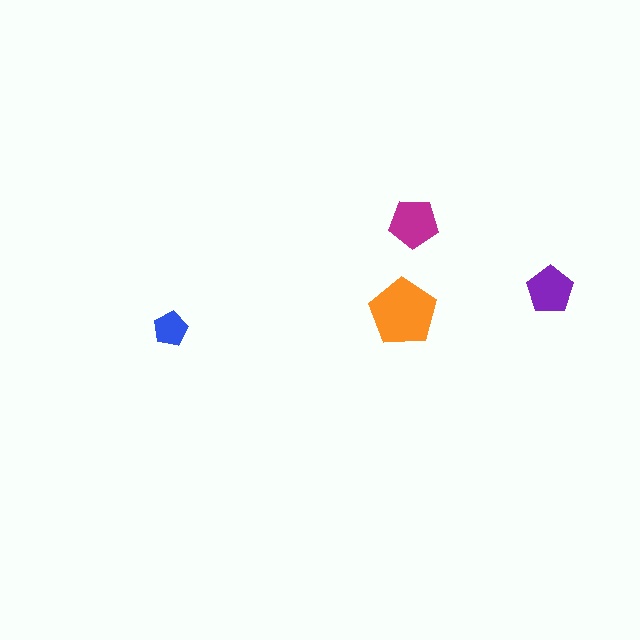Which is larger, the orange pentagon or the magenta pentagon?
The orange one.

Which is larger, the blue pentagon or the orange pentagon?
The orange one.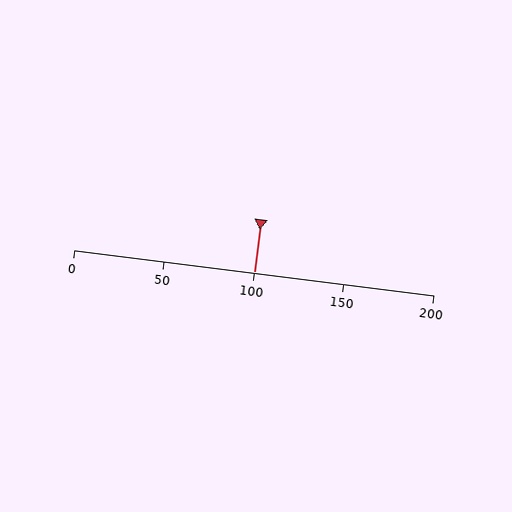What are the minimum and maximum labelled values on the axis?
The axis runs from 0 to 200.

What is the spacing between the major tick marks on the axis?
The major ticks are spaced 50 apart.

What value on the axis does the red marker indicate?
The marker indicates approximately 100.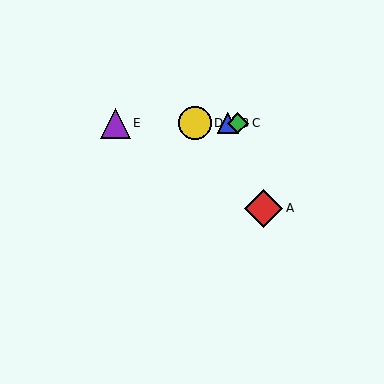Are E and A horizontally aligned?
No, E is at y≈123 and A is at y≈208.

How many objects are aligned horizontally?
4 objects (B, C, D, E) are aligned horizontally.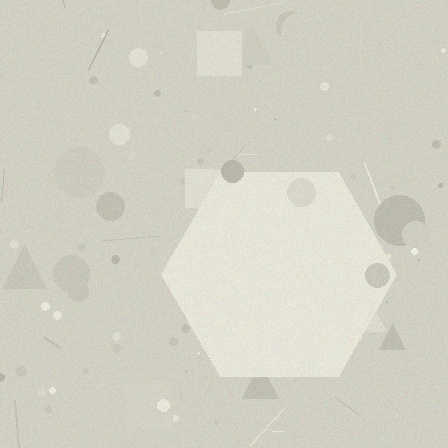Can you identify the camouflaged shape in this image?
The camouflaged shape is a hexagon.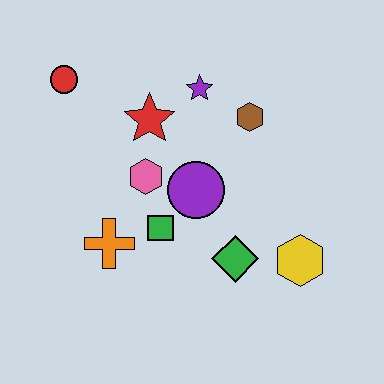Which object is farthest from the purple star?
The yellow hexagon is farthest from the purple star.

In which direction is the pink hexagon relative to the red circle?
The pink hexagon is below the red circle.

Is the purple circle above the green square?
Yes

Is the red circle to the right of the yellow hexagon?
No